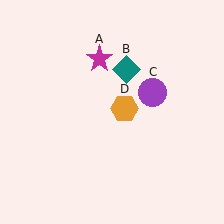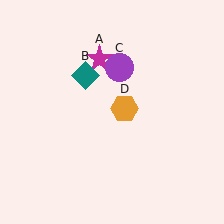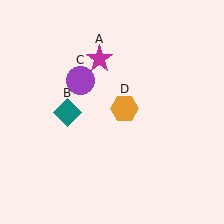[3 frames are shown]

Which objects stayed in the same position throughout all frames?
Magenta star (object A) and orange hexagon (object D) remained stationary.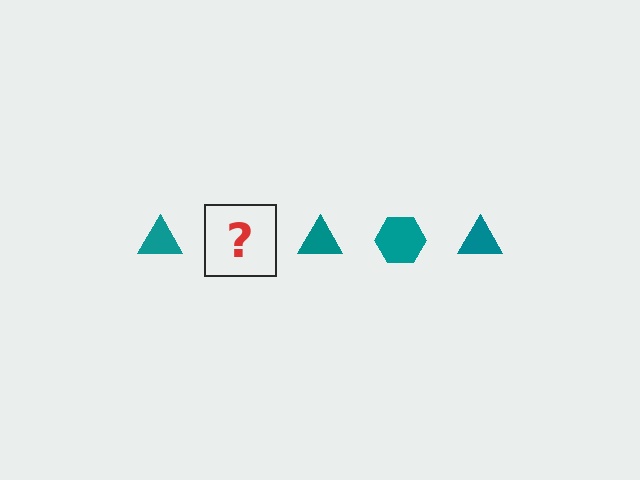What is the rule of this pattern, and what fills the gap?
The rule is that the pattern cycles through triangle, hexagon shapes in teal. The gap should be filled with a teal hexagon.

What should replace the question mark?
The question mark should be replaced with a teal hexagon.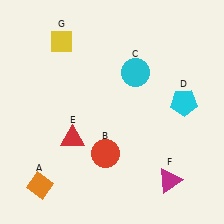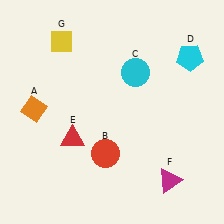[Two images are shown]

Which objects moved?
The objects that moved are: the orange diamond (A), the cyan pentagon (D).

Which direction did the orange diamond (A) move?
The orange diamond (A) moved up.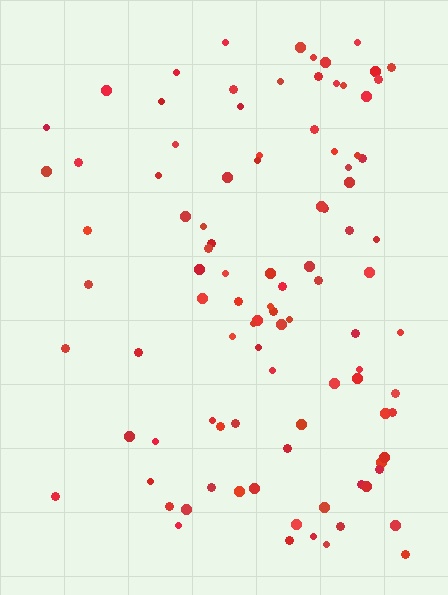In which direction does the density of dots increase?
From left to right, with the right side densest.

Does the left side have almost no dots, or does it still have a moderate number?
Still a moderate number, just noticeably fewer than the right.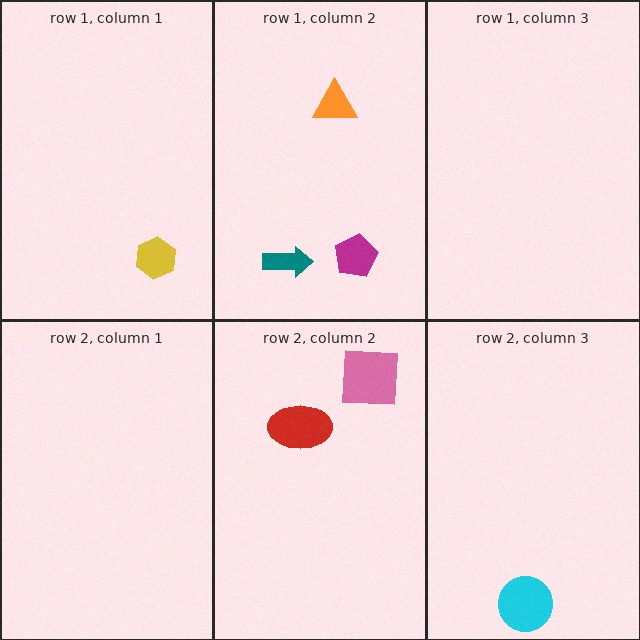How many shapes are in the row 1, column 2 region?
3.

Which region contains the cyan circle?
The row 2, column 3 region.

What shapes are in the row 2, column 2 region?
The pink square, the red ellipse.